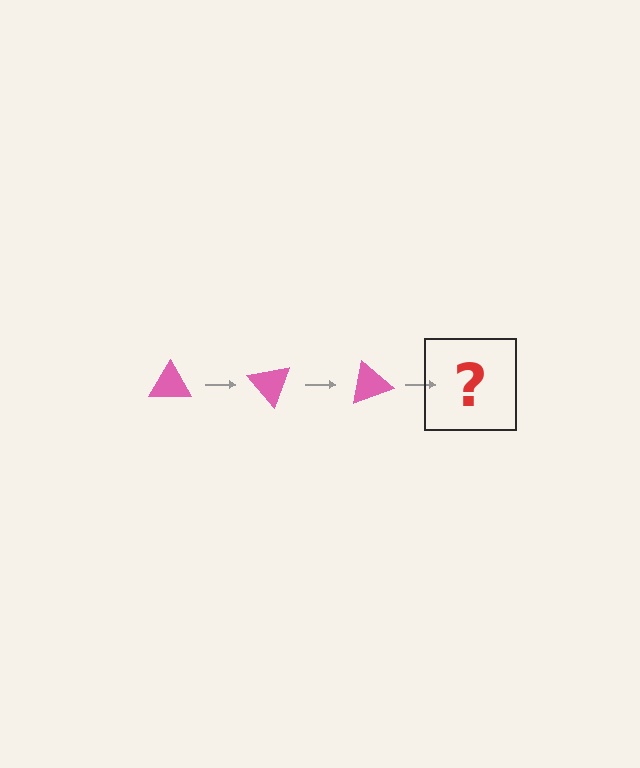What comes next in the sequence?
The next element should be a pink triangle rotated 150 degrees.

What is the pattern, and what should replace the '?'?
The pattern is that the triangle rotates 50 degrees each step. The '?' should be a pink triangle rotated 150 degrees.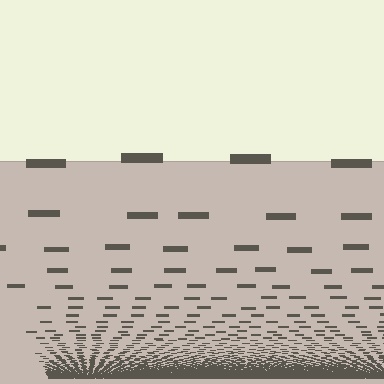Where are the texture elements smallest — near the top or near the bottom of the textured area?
Near the bottom.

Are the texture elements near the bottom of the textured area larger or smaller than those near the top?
Smaller. The gradient is inverted — elements near the bottom are smaller and denser.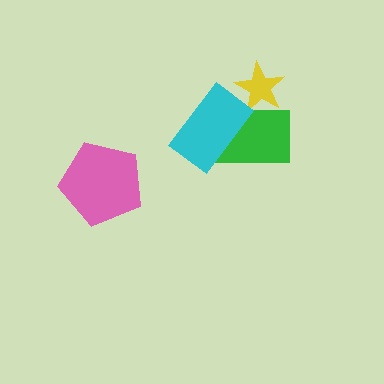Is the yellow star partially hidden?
Yes, it is partially covered by another shape.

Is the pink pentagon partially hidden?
No, no other shape covers it.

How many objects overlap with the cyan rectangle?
1 object overlaps with the cyan rectangle.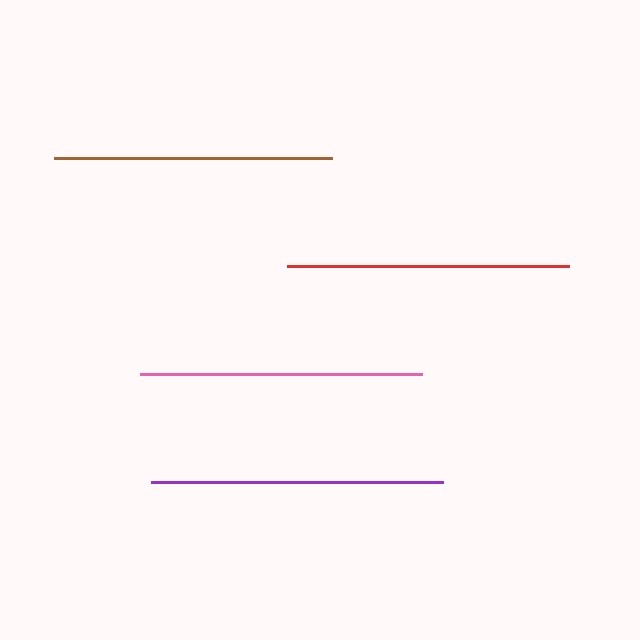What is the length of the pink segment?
The pink segment is approximately 282 pixels long.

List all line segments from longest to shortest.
From longest to shortest: purple, red, pink, brown.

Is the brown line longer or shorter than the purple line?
The purple line is longer than the brown line.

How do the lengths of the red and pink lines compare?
The red and pink lines are approximately the same length.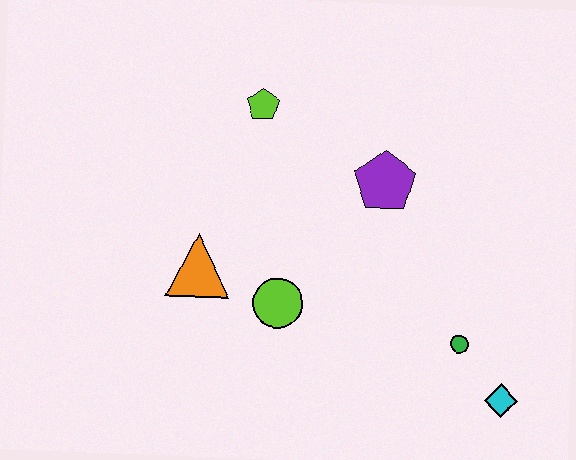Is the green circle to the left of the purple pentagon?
No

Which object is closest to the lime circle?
The orange triangle is closest to the lime circle.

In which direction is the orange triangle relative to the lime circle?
The orange triangle is to the left of the lime circle.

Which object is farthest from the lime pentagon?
The cyan diamond is farthest from the lime pentagon.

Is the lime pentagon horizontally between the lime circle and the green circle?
No